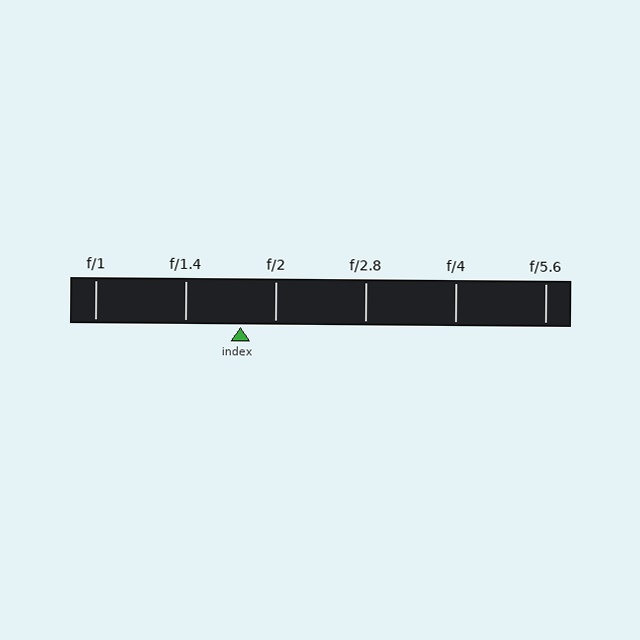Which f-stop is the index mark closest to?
The index mark is closest to f/2.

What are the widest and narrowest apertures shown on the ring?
The widest aperture shown is f/1 and the narrowest is f/5.6.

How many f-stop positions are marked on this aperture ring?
There are 6 f-stop positions marked.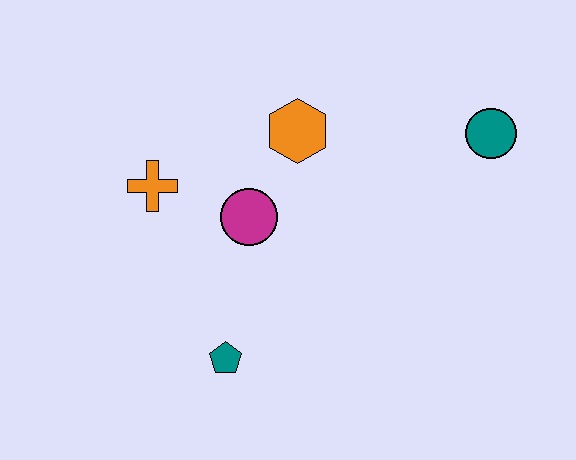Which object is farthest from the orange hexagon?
The teal pentagon is farthest from the orange hexagon.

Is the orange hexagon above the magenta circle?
Yes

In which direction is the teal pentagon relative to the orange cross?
The teal pentagon is below the orange cross.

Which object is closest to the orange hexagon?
The magenta circle is closest to the orange hexagon.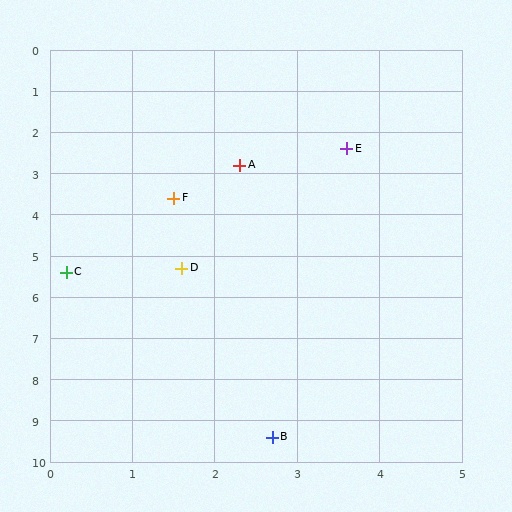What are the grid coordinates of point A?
Point A is at approximately (2.3, 2.8).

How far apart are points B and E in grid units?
Points B and E are about 7.1 grid units apart.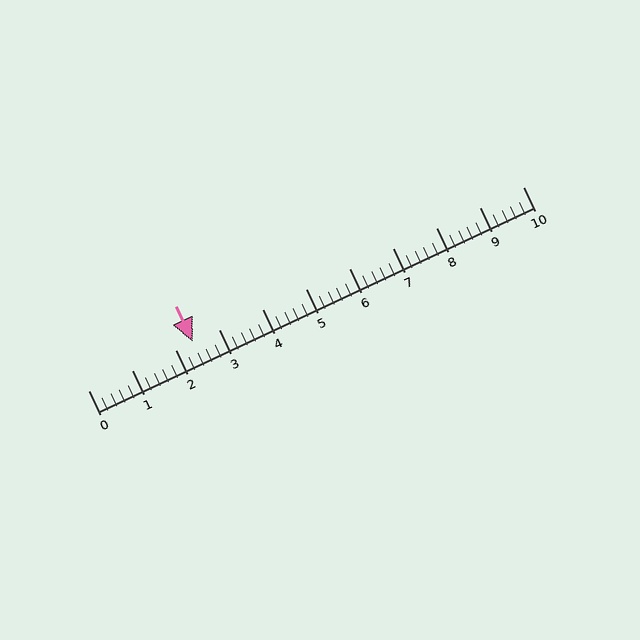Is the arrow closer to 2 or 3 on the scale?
The arrow is closer to 2.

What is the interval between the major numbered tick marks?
The major tick marks are spaced 1 units apart.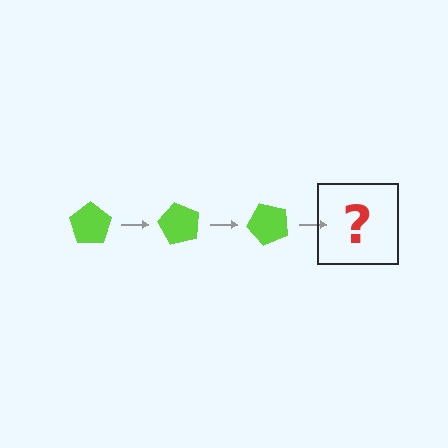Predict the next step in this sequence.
The next step is a lime pentagon rotated 180 degrees.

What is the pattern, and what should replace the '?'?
The pattern is that the pentagon rotates 60 degrees each step. The '?' should be a lime pentagon rotated 180 degrees.